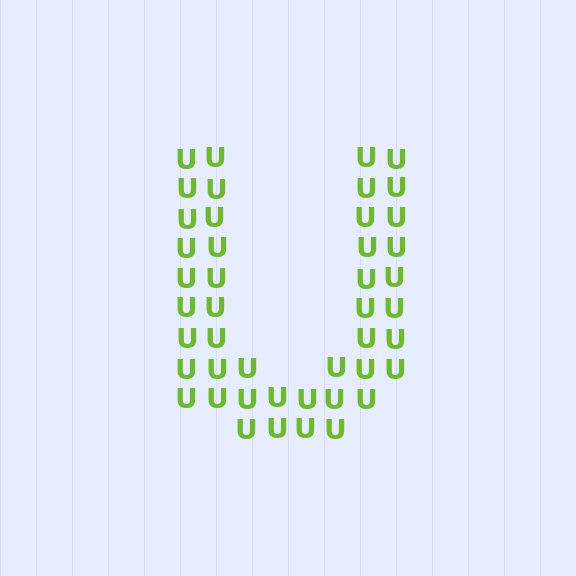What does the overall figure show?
The overall figure shows the letter U.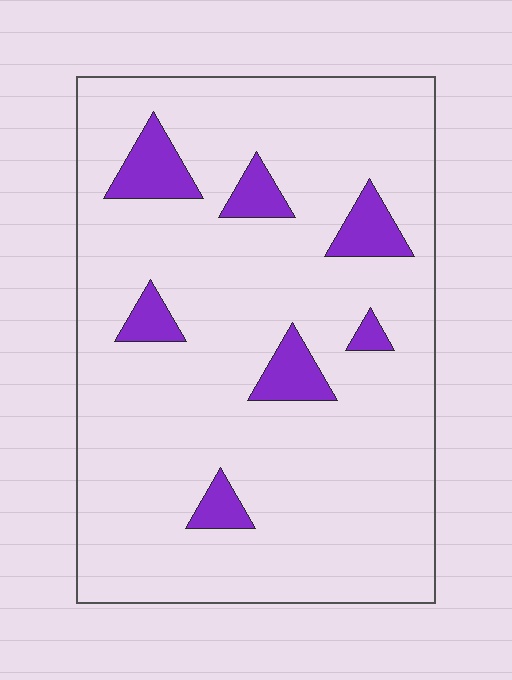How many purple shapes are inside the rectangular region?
7.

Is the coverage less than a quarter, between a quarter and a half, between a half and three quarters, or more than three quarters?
Less than a quarter.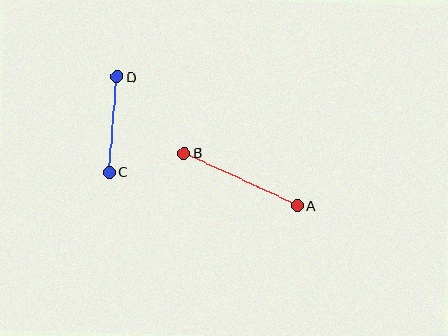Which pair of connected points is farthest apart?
Points A and B are farthest apart.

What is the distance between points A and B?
The distance is approximately 125 pixels.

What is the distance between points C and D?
The distance is approximately 96 pixels.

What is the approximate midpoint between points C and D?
The midpoint is at approximately (113, 125) pixels.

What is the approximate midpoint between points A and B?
The midpoint is at approximately (241, 179) pixels.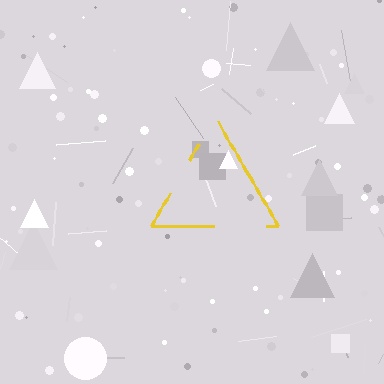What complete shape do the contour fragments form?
The contour fragments form a triangle.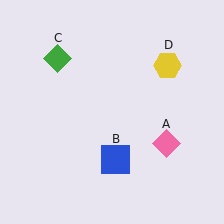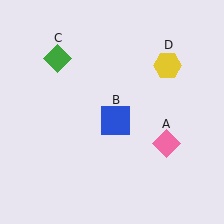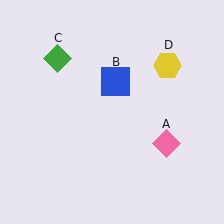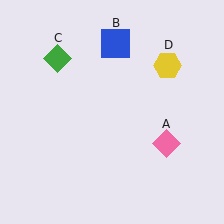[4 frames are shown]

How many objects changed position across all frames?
1 object changed position: blue square (object B).